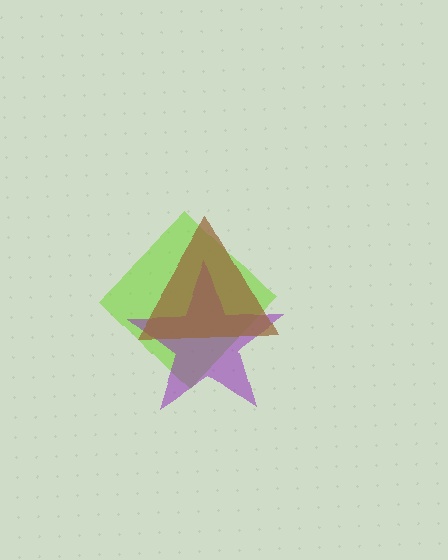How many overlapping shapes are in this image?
There are 3 overlapping shapes in the image.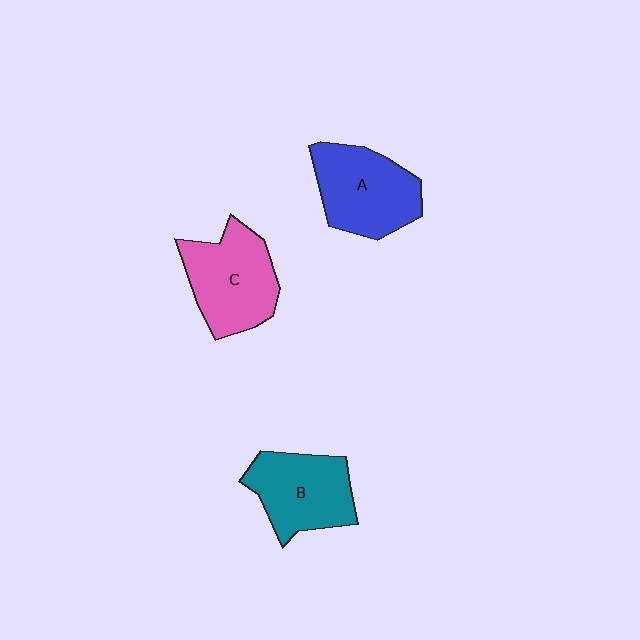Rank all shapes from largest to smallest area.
From largest to smallest: C (pink), A (blue), B (teal).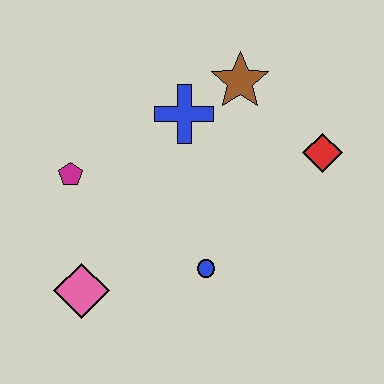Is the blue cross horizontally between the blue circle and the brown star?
No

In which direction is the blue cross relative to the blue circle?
The blue cross is above the blue circle.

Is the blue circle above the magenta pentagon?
No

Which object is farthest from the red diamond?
The pink diamond is farthest from the red diamond.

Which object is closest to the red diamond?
The brown star is closest to the red diamond.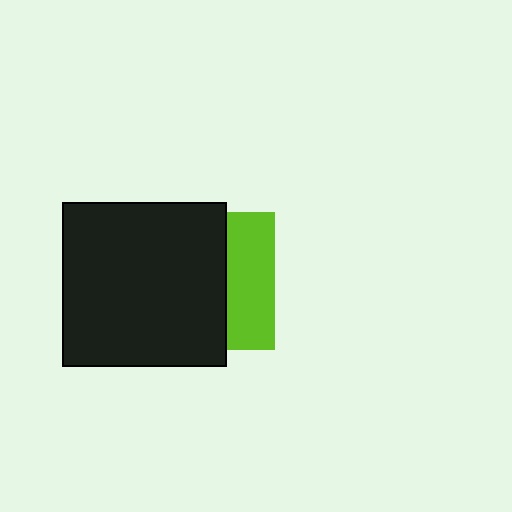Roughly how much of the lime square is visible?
A small part of it is visible (roughly 35%).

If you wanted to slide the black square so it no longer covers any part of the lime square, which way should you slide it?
Slide it left — that is the most direct way to separate the two shapes.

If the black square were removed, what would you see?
You would see the complete lime square.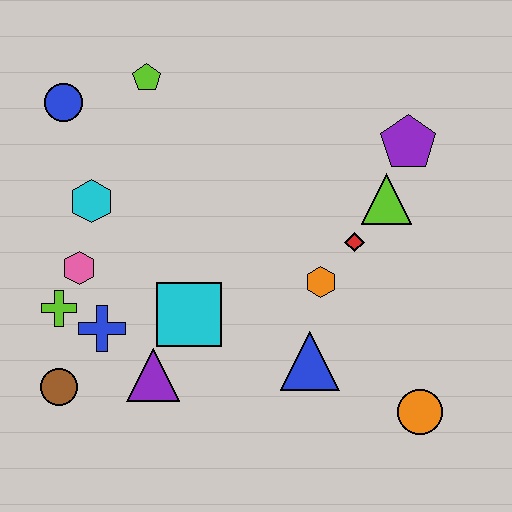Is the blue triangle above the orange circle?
Yes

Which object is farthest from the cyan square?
The purple pentagon is farthest from the cyan square.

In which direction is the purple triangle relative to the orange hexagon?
The purple triangle is to the left of the orange hexagon.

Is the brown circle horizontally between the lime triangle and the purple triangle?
No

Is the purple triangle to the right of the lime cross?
Yes